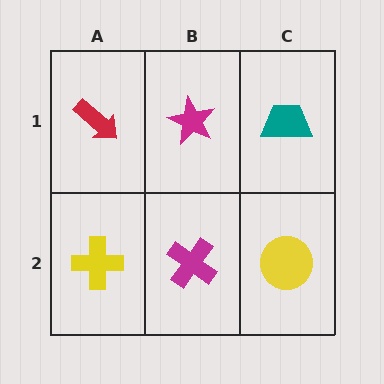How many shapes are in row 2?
3 shapes.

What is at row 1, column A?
A red arrow.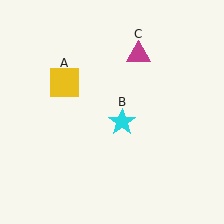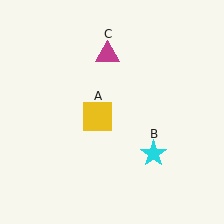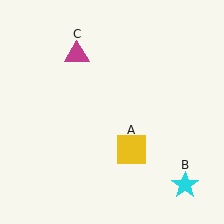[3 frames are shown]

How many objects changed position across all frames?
3 objects changed position: yellow square (object A), cyan star (object B), magenta triangle (object C).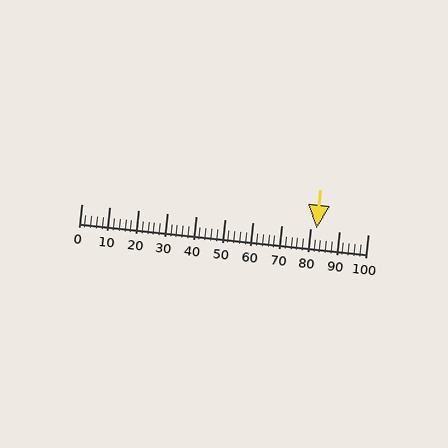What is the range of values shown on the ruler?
The ruler shows values from 0 to 100.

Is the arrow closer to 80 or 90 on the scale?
The arrow is closer to 80.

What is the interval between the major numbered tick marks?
The major tick marks are spaced 10 units apart.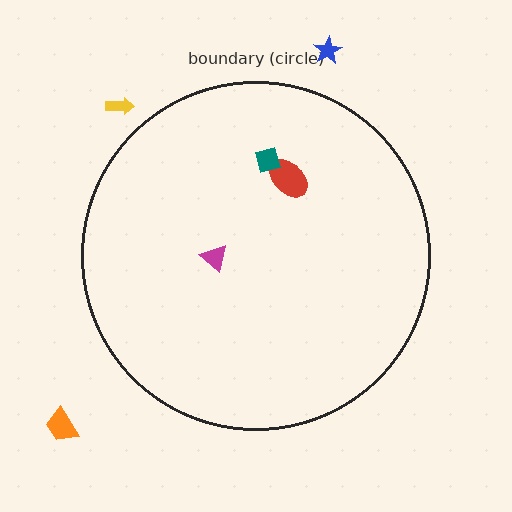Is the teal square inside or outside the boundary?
Inside.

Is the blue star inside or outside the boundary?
Outside.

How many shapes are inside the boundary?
3 inside, 3 outside.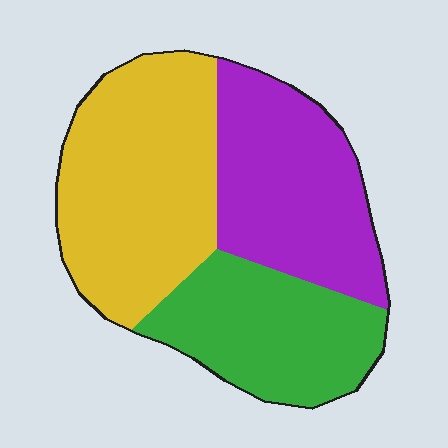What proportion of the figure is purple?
Purple takes up about one third (1/3) of the figure.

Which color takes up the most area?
Yellow, at roughly 40%.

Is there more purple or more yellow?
Yellow.